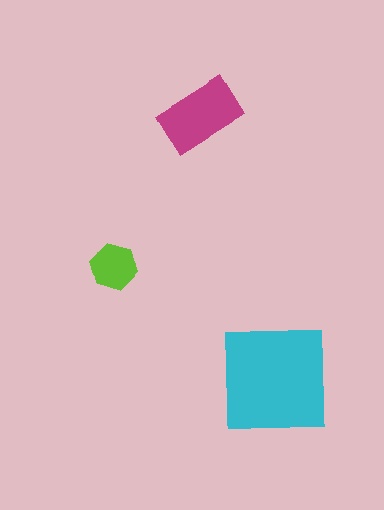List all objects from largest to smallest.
The cyan square, the magenta rectangle, the lime hexagon.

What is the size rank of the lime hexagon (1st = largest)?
3rd.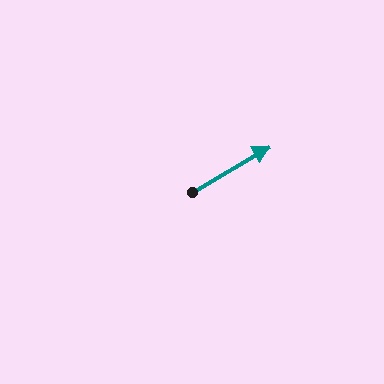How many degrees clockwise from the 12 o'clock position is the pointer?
Approximately 59 degrees.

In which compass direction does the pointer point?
Northeast.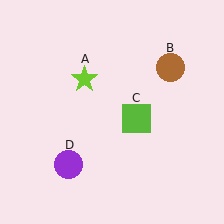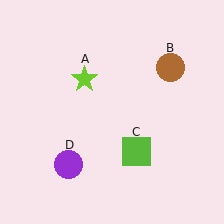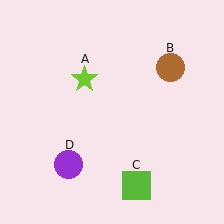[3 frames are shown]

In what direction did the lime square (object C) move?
The lime square (object C) moved down.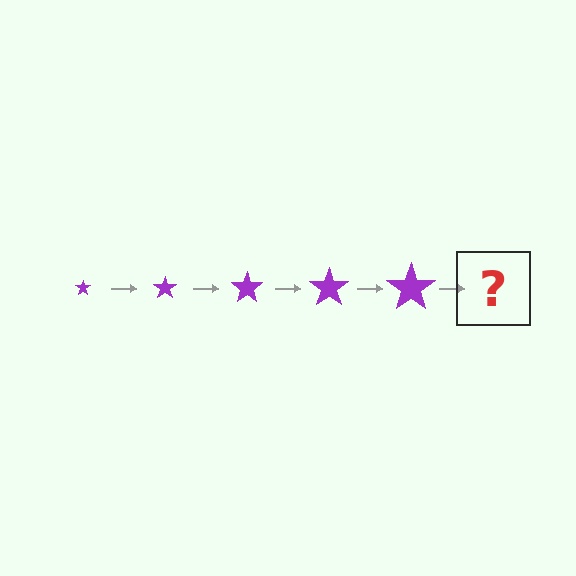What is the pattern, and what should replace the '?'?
The pattern is that the star gets progressively larger each step. The '?' should be a purple star, larger than the previous one.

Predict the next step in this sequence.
The next step is a purple star, larger than the previous one.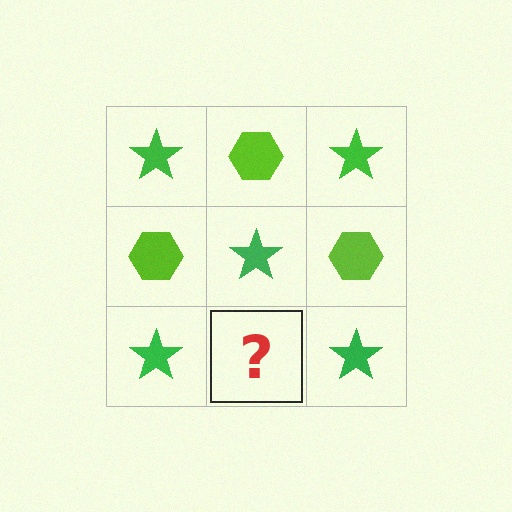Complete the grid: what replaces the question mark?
The question mark should be replaced with a lime hexagon.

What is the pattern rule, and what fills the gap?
The rule is that it alternates green star and lime hexagon in a checkerboard pattern. The gap should be filled with a lime hexagon.